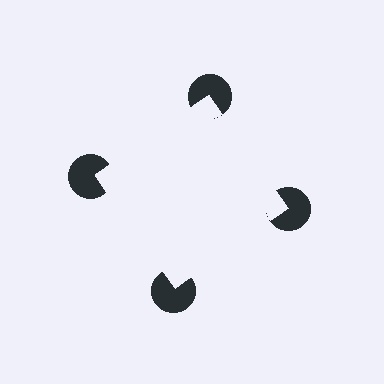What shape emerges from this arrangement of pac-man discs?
An illusory square — its edges are inferred from the aligned wedge cuts in the pac-man discs, not physically drawn.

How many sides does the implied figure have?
4 sides.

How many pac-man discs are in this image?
There are 4 — one at each vertex of the illusory square.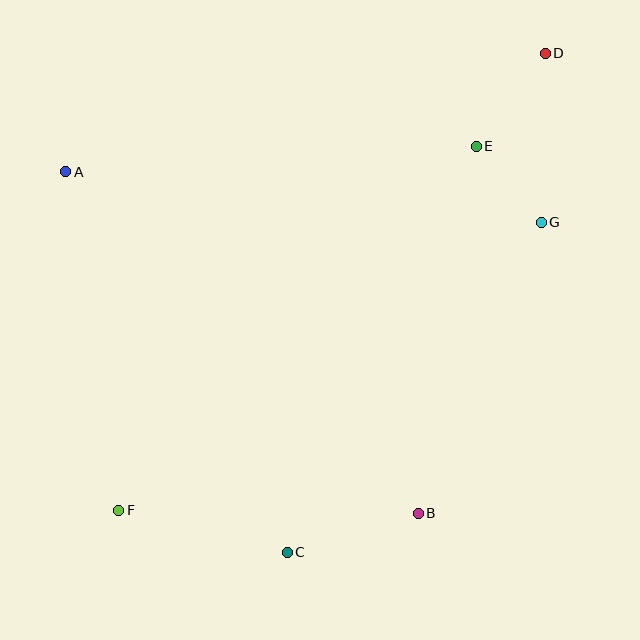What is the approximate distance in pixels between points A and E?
The distance between A and E is approximately 411 pixels.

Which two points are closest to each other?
Points E and G are closest to each other.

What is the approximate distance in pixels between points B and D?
The distance between B and D is approximately 477 pixels.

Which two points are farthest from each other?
Points D and F are farthest from each other.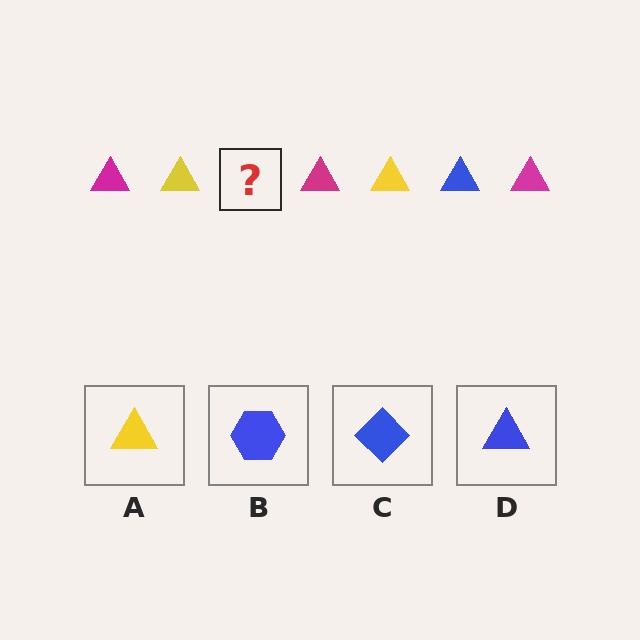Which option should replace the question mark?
Option D.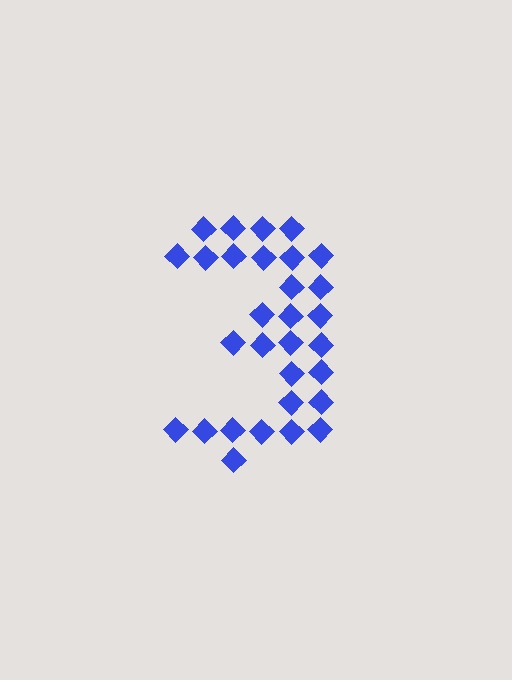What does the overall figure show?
The overall figure shows the digit 3.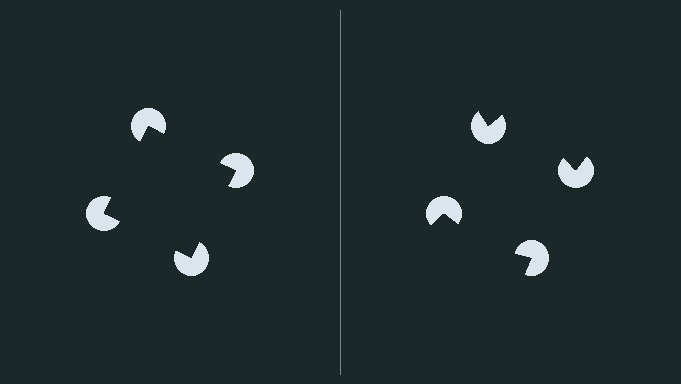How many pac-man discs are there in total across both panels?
8 — 4 on each side.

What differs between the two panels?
The pac-man discs are positioned identically on both sides; only the wedge orientations differ. On the left they align to a square; on the right they are misaligned.